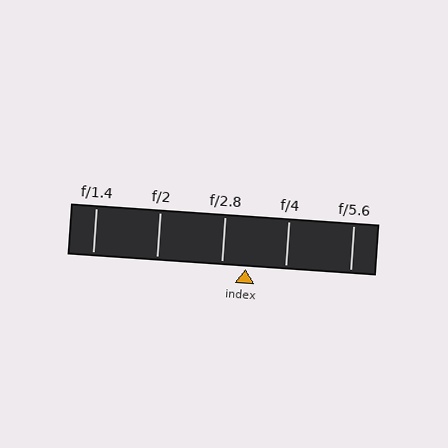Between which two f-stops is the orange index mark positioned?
The index mark is between f/2.8 and f/4.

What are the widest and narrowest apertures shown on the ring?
The widest aperture shown is f/1.4 and the narrowest is f/5.6.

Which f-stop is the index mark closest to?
The index mark is closest to f/2.8.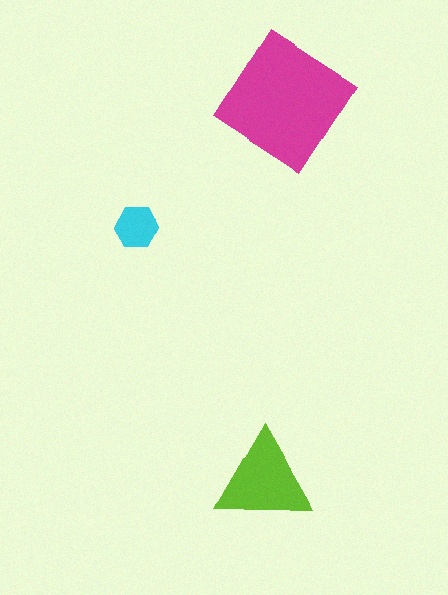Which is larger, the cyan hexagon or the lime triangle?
The lime triangle.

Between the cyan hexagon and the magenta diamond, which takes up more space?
The magenta diamond.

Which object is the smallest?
The cyan hexagon.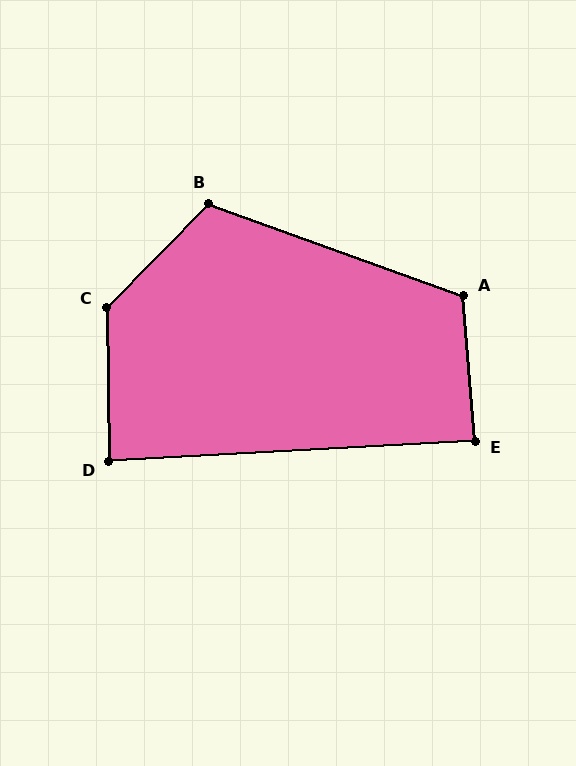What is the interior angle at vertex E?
Approximately 89 degrees (approximately right).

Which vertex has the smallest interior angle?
D, at approximately 87 degrees.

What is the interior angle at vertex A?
Approximately 114 degrees (obtuse).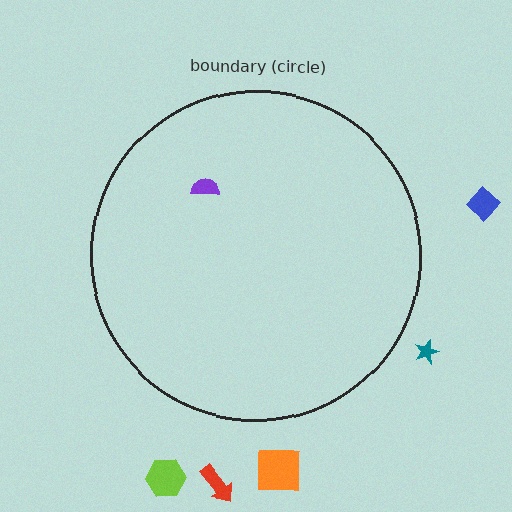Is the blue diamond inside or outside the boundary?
Outside.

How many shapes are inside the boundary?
1 inside, 5 outside.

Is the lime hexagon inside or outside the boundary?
Outside.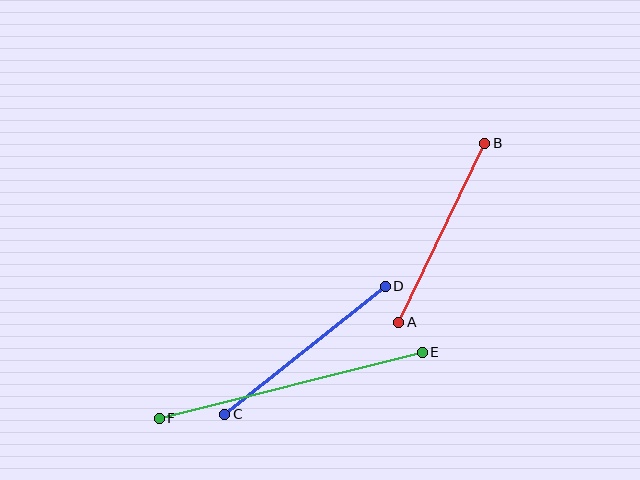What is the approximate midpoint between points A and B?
The midpoint is at approximately (442, 233) pixels.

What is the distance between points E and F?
The distance is approximately 271 pixels.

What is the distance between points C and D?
The distance is approximately 205 pixels.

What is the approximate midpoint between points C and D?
The midpoint is at approximately (305, 350) pixels.